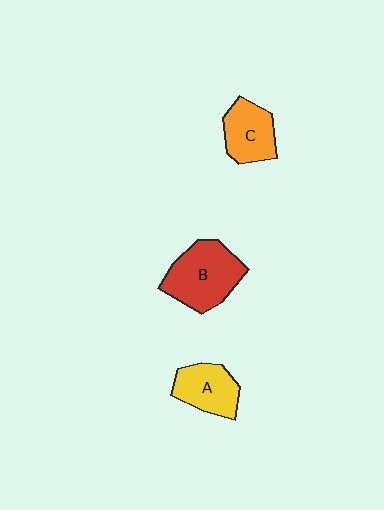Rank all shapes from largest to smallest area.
From largest to smallest: B (red), C (orange), A (yellow).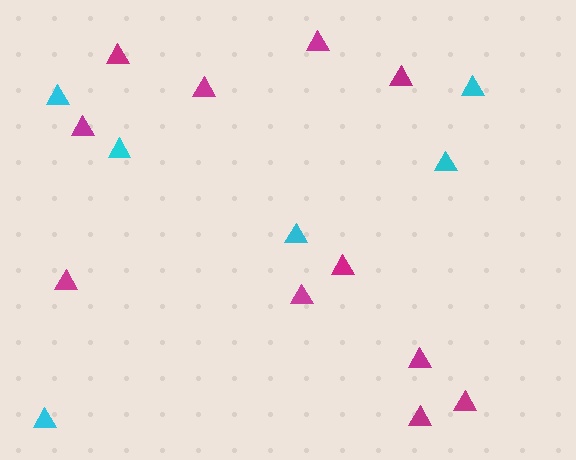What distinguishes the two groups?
There are 2 groups: one group of magenta triangles (11) and one group of cyan triangles (6).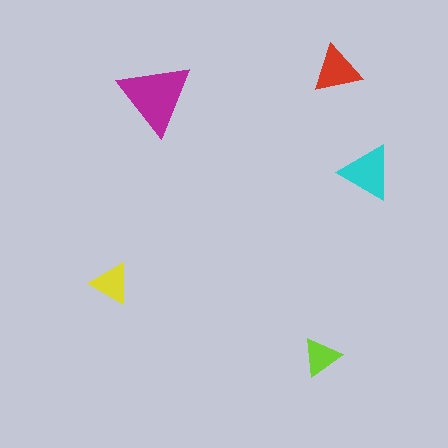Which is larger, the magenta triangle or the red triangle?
The magenta one.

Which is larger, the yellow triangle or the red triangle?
The red one.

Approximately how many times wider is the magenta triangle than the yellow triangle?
About 2 times wider.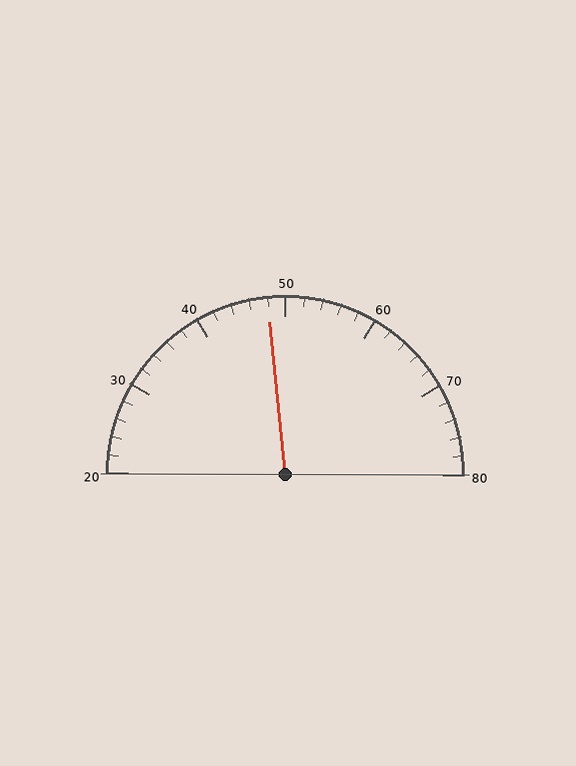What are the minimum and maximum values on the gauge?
The gauge ranges from 20 to 80.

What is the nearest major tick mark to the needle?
The nearest major tick mark is 50.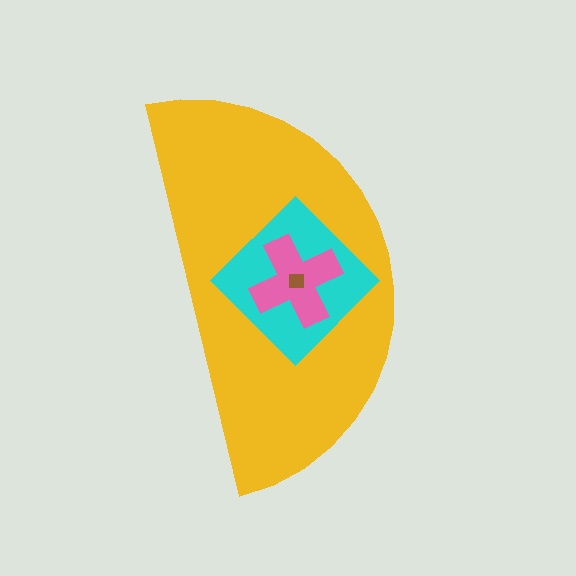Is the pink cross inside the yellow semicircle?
Yes.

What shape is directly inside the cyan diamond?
The pink cross.